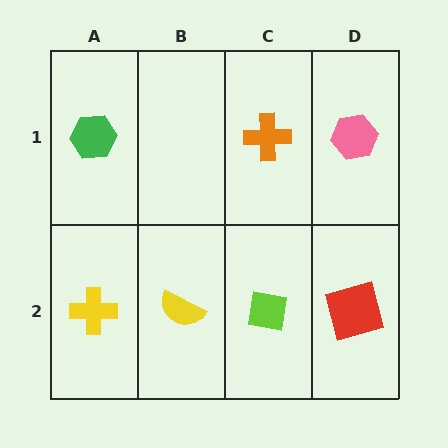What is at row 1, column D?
A pink hexagon.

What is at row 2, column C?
A lime square.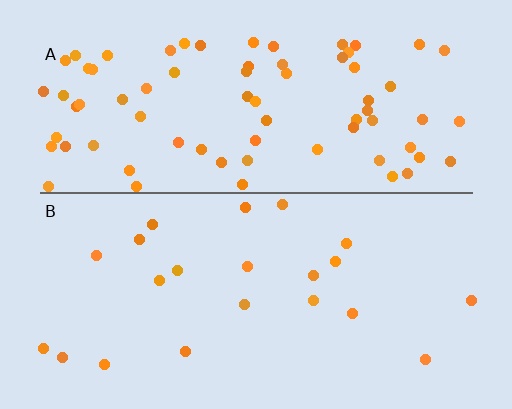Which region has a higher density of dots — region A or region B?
A (the top).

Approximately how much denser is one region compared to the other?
Approximately 3.5× — region A over region B.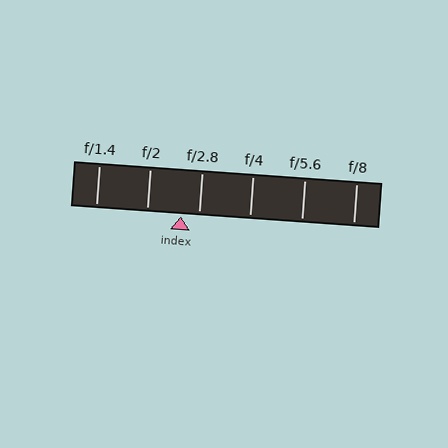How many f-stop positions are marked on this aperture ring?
There are 6 f-stop positions marked.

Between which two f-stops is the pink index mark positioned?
The index mark is between f/2 and f/2.8.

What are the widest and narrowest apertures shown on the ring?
The widest aperture shown is f/1.4 and the narrowest is f/8.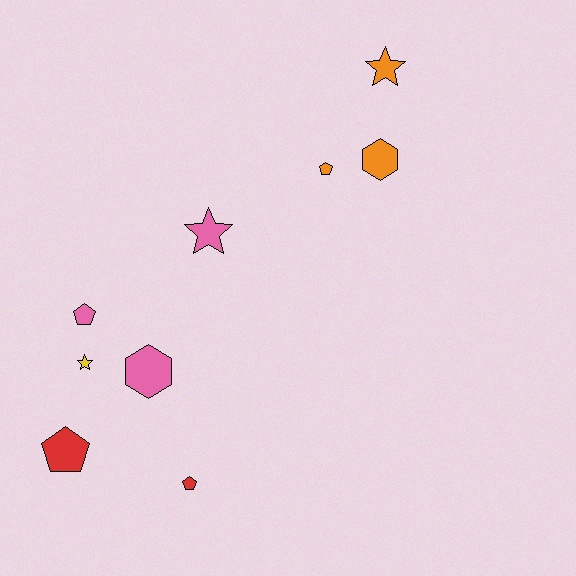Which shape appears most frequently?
Pentagon, with 4 objects.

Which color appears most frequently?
Pink, with 3 objects.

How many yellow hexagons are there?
There are no yellow hexagons.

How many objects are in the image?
There are 9 objects.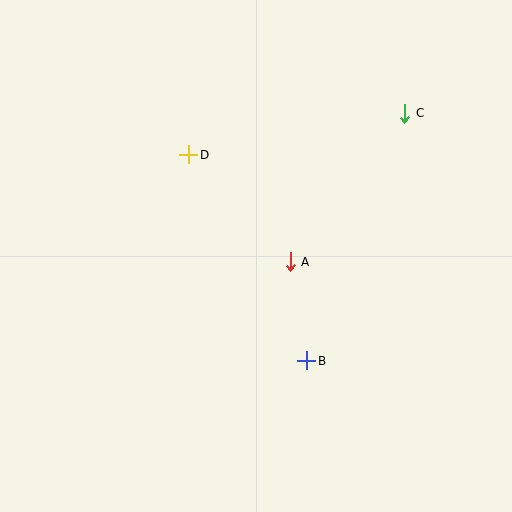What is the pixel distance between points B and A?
The distance between B and A is 101 pixels.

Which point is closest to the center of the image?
Point A at (290, 262) is closest to the center.